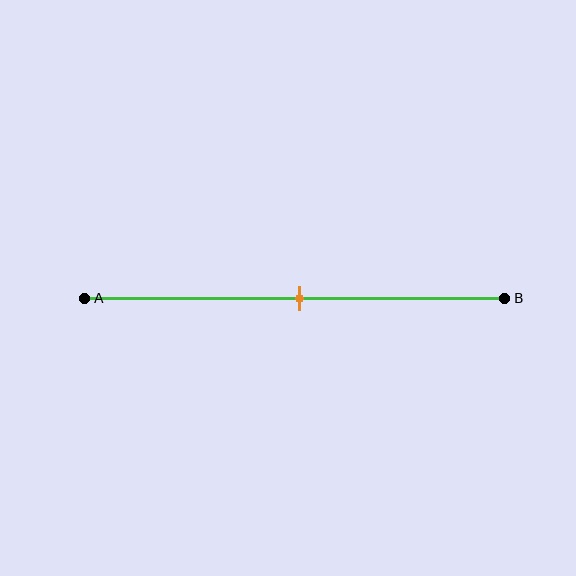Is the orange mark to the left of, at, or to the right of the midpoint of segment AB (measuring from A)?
The orange mark is approximately at the midpoint of segment AB.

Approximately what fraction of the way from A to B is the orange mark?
The orange mark is approximately 50% of the way from A to B.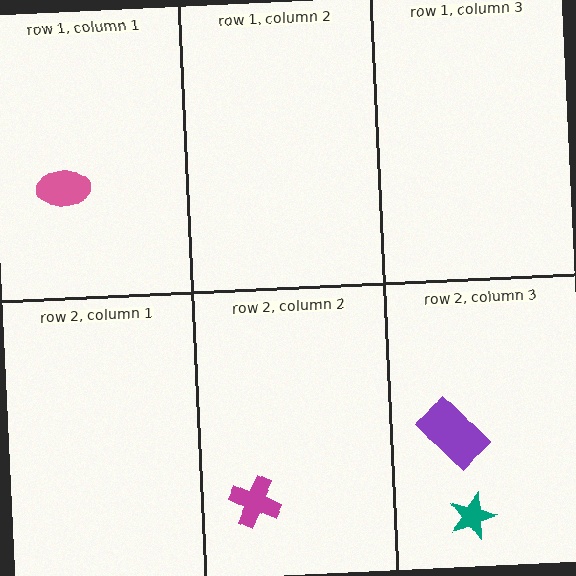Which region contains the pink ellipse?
The row 1, column 1 region.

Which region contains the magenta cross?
The row 2, column 2 region.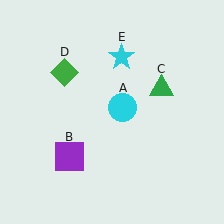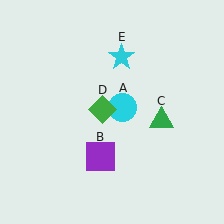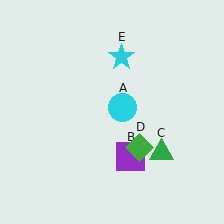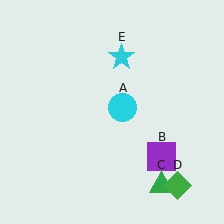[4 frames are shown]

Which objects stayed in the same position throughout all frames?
Cyan circle (object A) and cyan star (object E) remained stationary.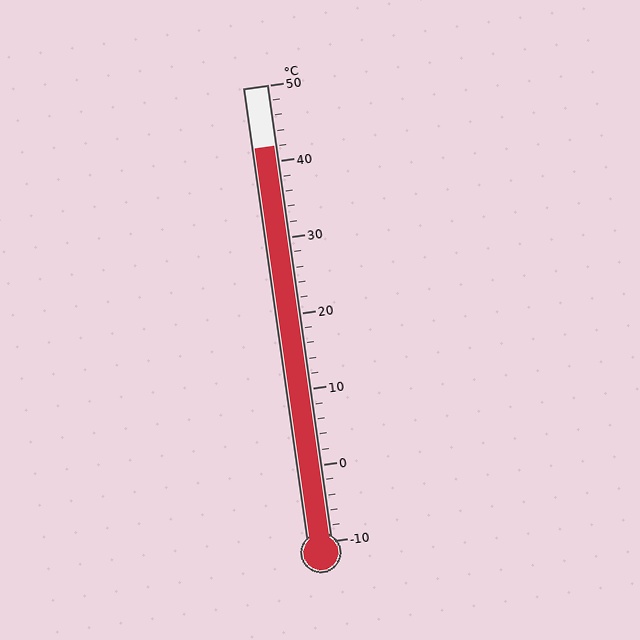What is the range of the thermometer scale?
The thermometer scale ranges from -10°C to 50°C.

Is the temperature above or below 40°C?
The temperature is above 40°C.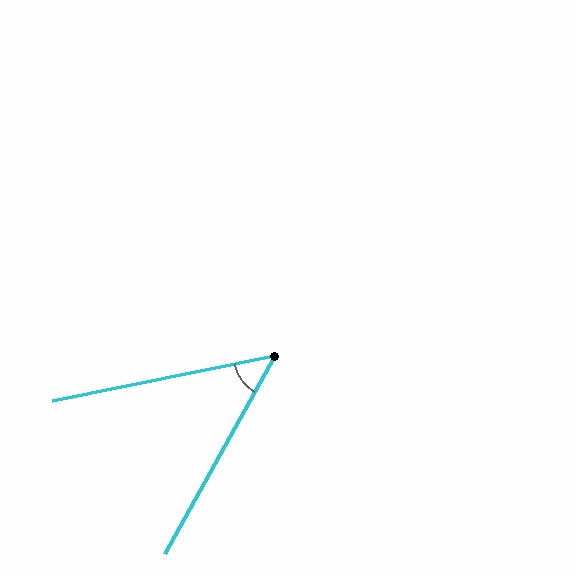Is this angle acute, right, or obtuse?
It is acute.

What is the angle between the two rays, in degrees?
Approximately 49 degrees.